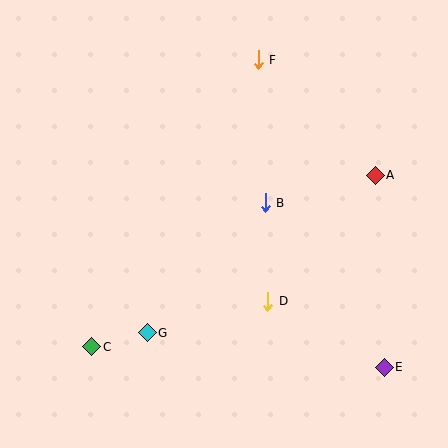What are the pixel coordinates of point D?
Point D is at (268, 301).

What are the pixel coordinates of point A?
Point A is at (375, 175).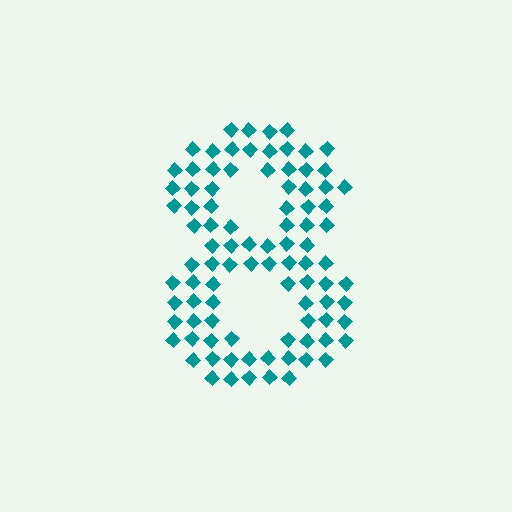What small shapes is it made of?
It is made of small diamonds.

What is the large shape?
The large shape is the digit 8.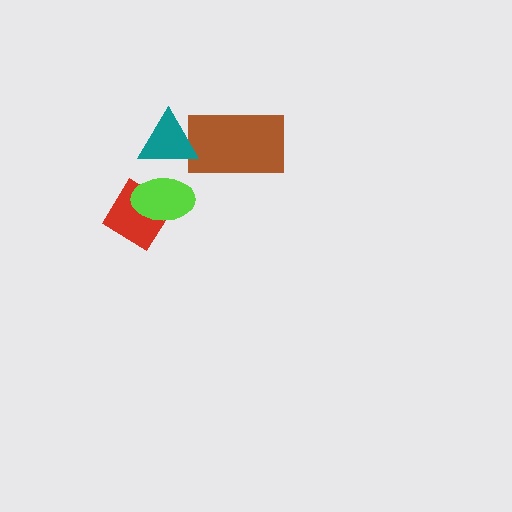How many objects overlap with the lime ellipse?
2 objects overlap with the lime ellipse.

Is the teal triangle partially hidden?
No, no other shape covers it.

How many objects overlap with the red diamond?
1 object overlaps with the red diamond.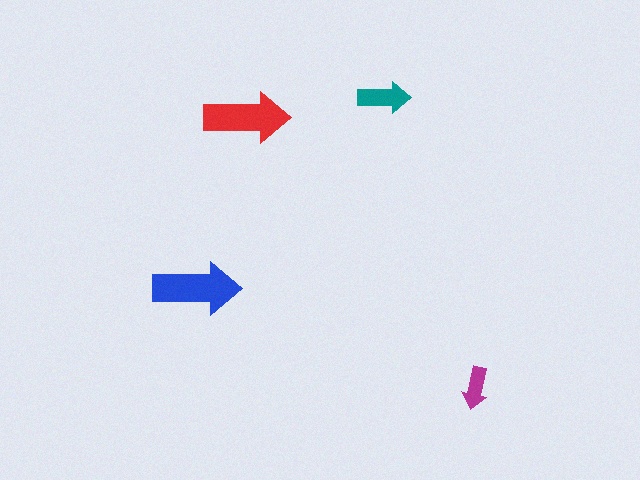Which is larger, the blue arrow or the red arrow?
The blue one.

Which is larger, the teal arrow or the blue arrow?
The blue one.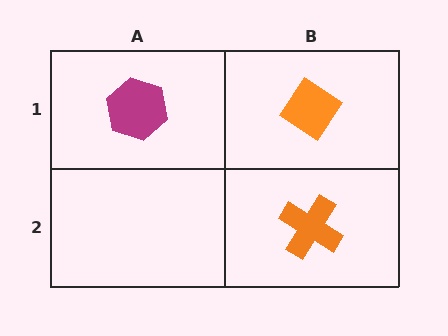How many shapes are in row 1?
2 shapes.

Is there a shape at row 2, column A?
No, that cell is empty.